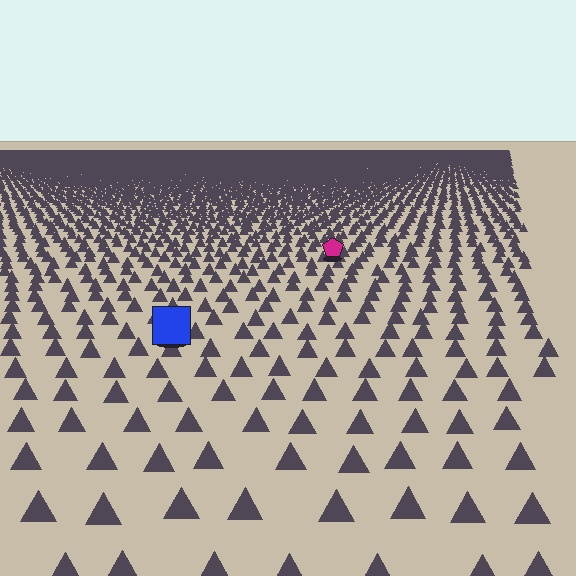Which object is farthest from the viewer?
The magenta pentagon is farthest from the viewer. It appears smaller and the ground texture around it is denser.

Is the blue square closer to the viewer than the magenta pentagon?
Yes. The blue square is closer — you can tell from the texture gradient: the ground texture is coarser near it.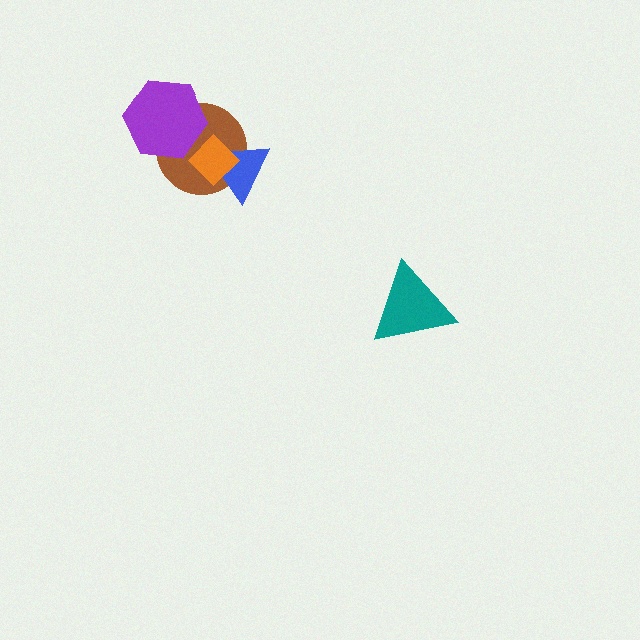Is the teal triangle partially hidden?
No, no other shape covers it.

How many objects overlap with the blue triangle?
2 objects overlap with the blue triangle.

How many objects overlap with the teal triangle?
0 objects overlap with the teal triangle.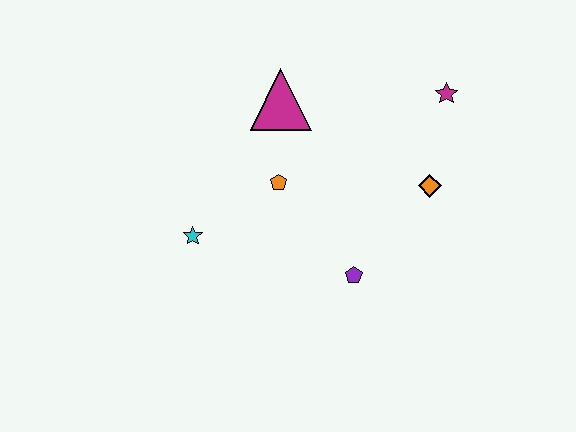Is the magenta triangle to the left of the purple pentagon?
Yes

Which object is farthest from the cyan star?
The magenta star is farthest from the cyan star.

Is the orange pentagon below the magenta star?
Yes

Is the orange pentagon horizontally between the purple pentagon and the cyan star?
Yes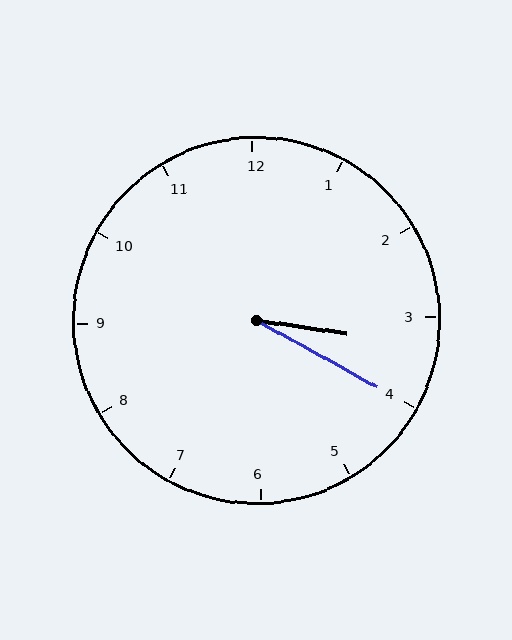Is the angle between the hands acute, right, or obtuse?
It is acute.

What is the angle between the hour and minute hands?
Approximately 20 degrees.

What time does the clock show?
3:20.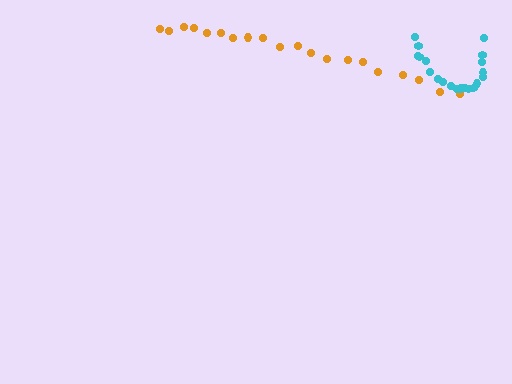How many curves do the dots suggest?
There are 2 distinct paths.